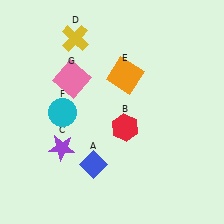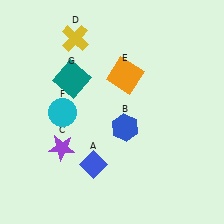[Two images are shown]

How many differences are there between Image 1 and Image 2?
There are 2 differences between the two images.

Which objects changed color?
B changed from red to blue. G changed from pink to teal.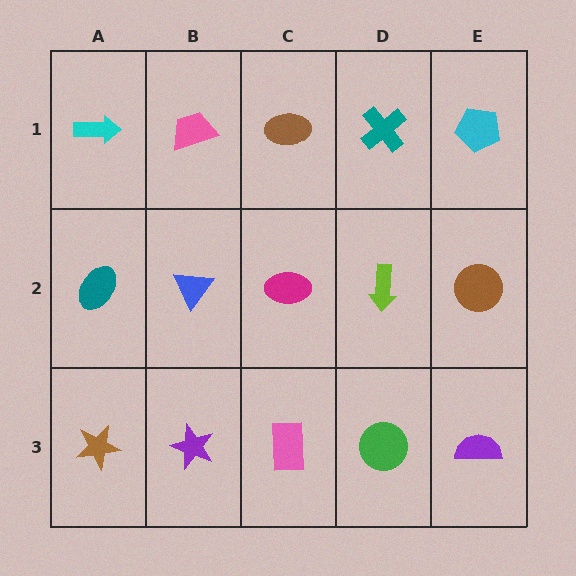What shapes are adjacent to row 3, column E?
A brown circle (row 2, column E), a green circle (row 3, column D).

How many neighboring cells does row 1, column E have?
2.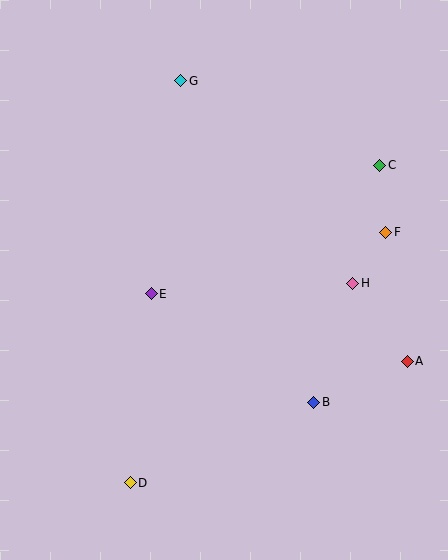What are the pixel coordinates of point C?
Point C is at (380, 165).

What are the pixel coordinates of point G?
Point G is at (181, 81).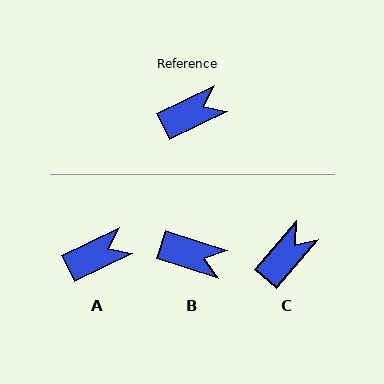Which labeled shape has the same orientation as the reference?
A.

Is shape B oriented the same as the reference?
No, it is off by about 45 degrees.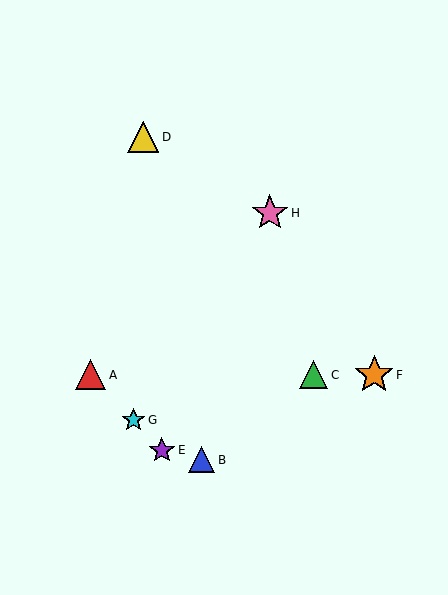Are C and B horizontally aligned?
No, C is at y≈375 and B is at y≈460.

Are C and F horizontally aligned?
Yes, both are at y≈375.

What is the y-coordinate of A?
Object A is at y≈375.